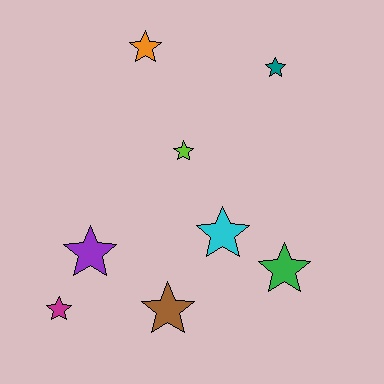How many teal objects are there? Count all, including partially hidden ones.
There is 1 teal object.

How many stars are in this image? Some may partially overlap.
There are 8 stars.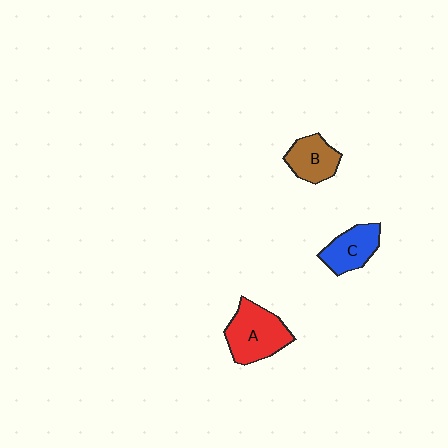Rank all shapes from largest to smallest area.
From largest to smallest: A (red), C (blue), B (brown).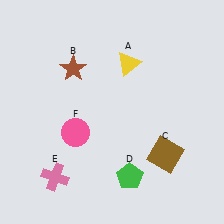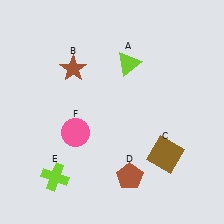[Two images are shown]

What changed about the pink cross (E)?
In Image 1, E is pink. In Image 2, it changed to lime.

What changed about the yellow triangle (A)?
In Image 1, A is yellow. In Image 2, it changed to lime.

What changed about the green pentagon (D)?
In Image 1, D is green. In Image 2, it changed to brown.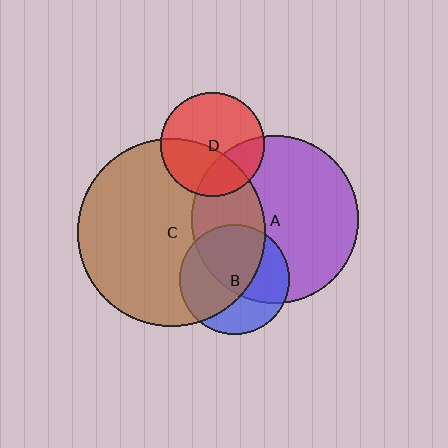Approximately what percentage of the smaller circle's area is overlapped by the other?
Approximately 30%.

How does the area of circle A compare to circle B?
Approximately 2.3 times.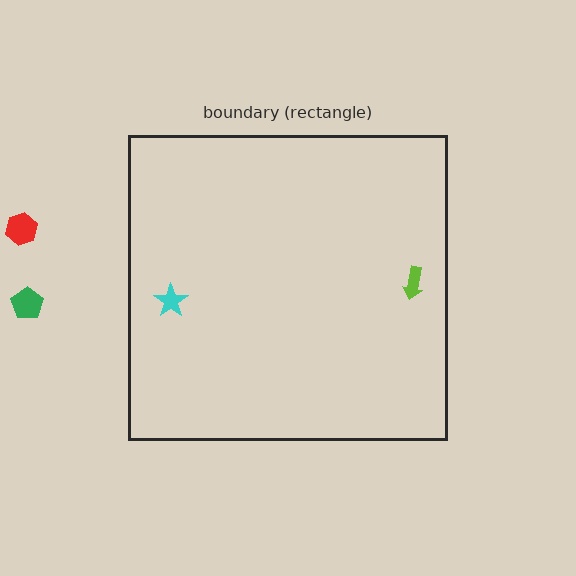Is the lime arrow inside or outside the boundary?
Inside.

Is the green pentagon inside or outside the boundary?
Outside.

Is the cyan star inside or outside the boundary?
Inside.